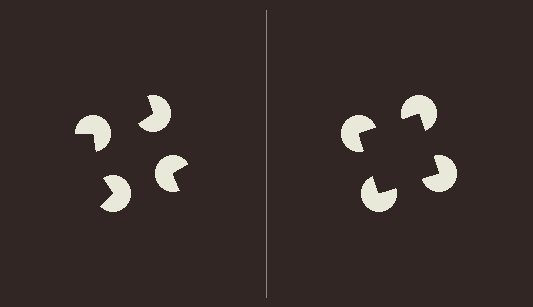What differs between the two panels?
The pac-man discs are positioned identically on both sides; only the wedge orientations differ. On the right they align to a square; on the left they are misaligned.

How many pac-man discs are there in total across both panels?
8 — 4 on each side.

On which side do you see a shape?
An illusory square appears on the right side. On the left side the wedge cuts are rotated, so no coherent shape forms.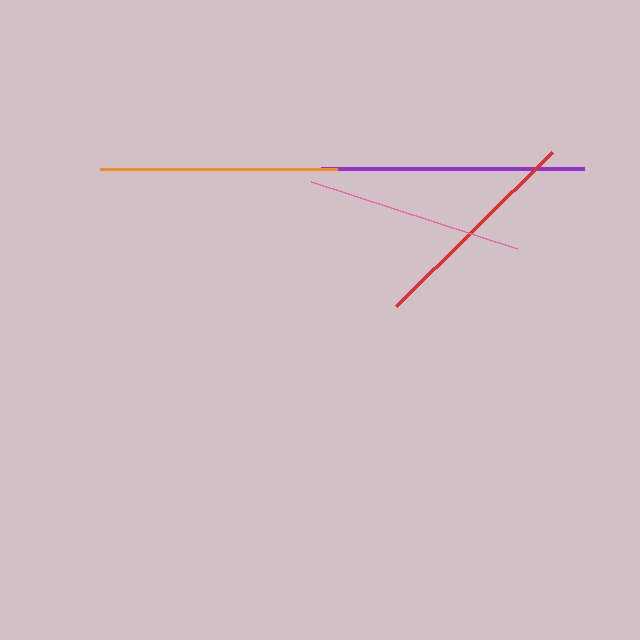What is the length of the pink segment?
The pink segment is approximately 217 pixels long.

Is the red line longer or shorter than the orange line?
The orange line is longer than the red line.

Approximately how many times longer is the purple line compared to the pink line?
The purple line is approximately 1.2 times the length of the pink line.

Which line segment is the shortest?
The pink line is the shortest at approximately 217 pixels.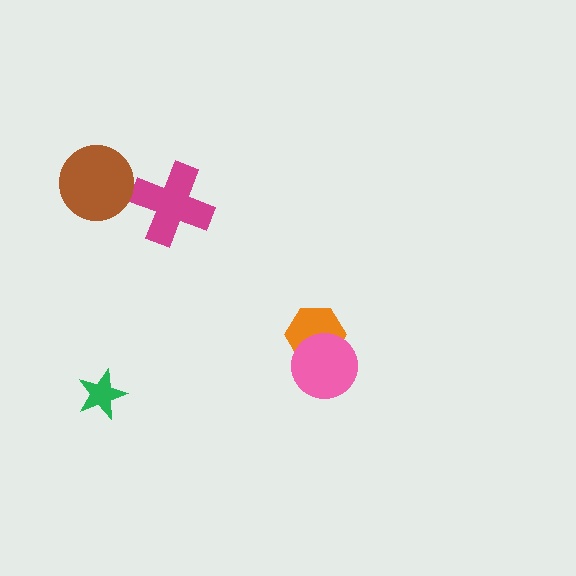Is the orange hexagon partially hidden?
Yes, it is partially covered by another shape.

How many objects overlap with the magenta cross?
0 objects overlap with the magenta cross.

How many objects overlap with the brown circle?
0 objects overlap with the brown circle.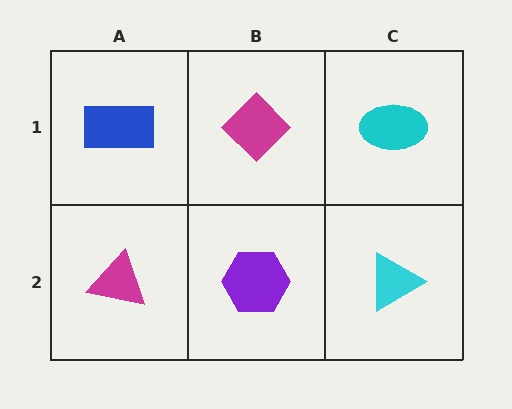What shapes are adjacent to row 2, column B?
A magenta diamond (row 1, column B), a magenta triangle (row 2, column A), a cyan triangle (row 2, column C).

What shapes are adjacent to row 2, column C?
A cyan ellipse (row 1, column C), a purple hexagon (row 2, column B).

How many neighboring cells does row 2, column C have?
2.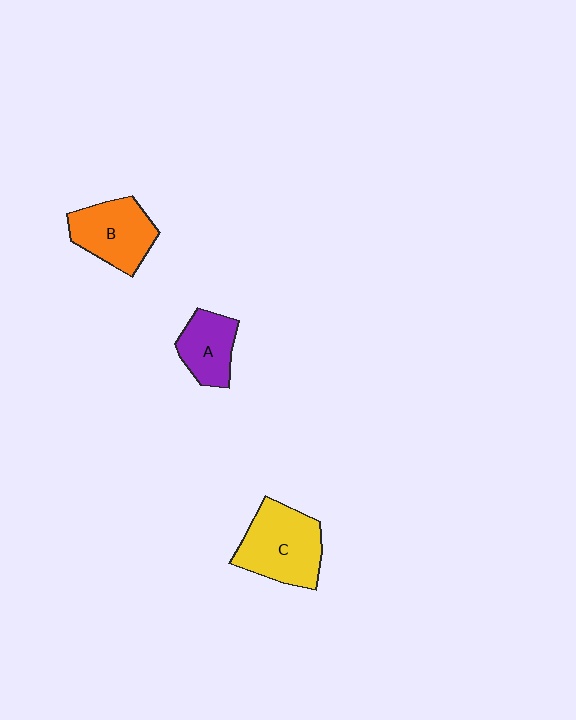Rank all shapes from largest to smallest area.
From largest to smallest: C (yellow), B (orange), A (purple).